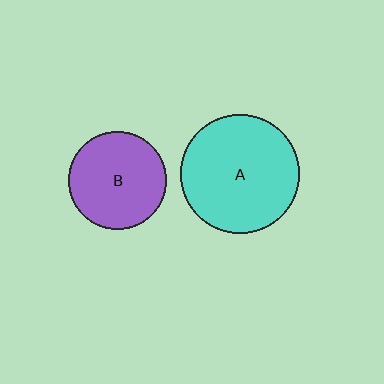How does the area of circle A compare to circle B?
Approximately 1.5 times.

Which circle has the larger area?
Circle A (cyan).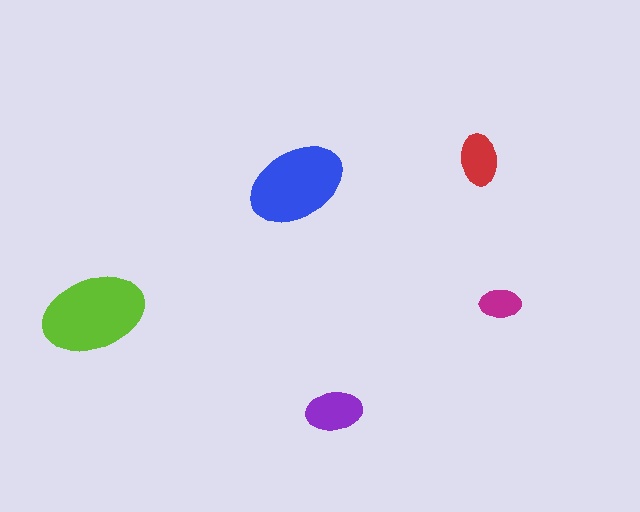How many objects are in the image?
There are 5 objects in the image.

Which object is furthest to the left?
The lime ellipse is leftmost.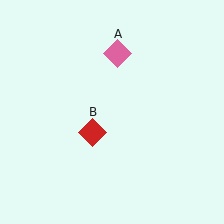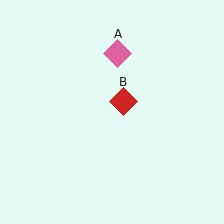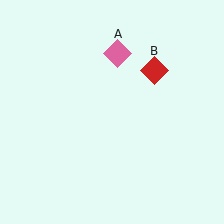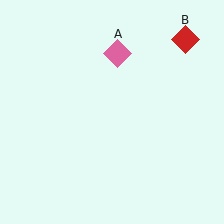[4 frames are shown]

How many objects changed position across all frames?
1 object changed position: red diamond (object B).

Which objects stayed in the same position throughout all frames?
Pink diamond (object A) remained stationary.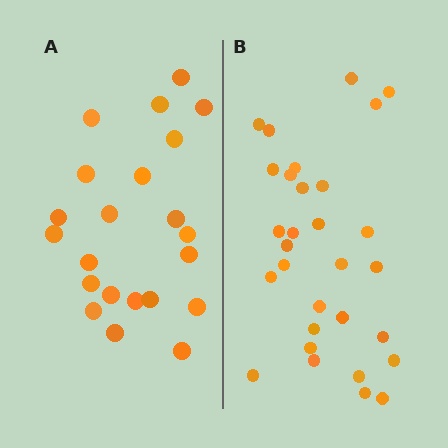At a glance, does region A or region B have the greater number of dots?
Region B (the right region) has more dots.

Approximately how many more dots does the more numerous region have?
Region B has roughly 8 or so more dots than region A.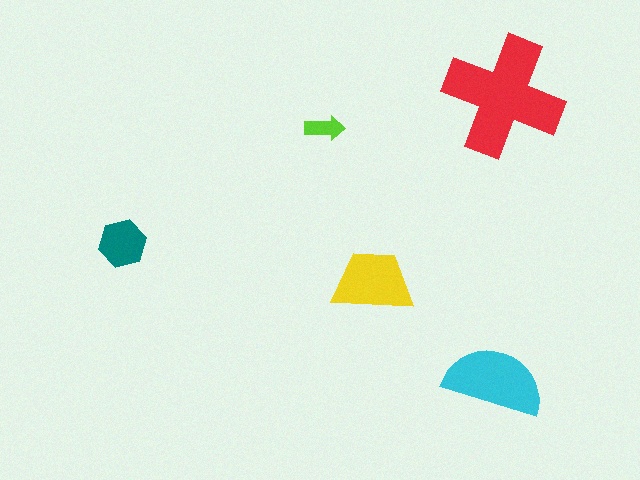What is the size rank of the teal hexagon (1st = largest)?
4th.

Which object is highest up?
The red cross is topmost.